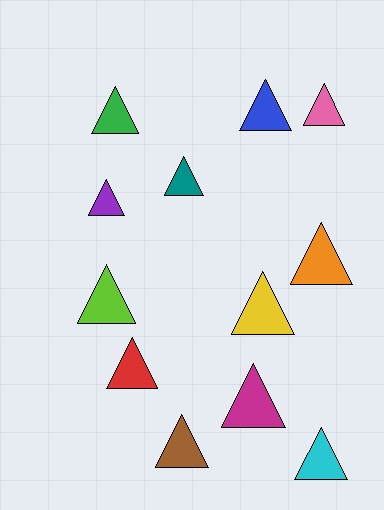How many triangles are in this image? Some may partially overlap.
There are 12 triangles.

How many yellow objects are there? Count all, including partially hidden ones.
There is 1 yellow object.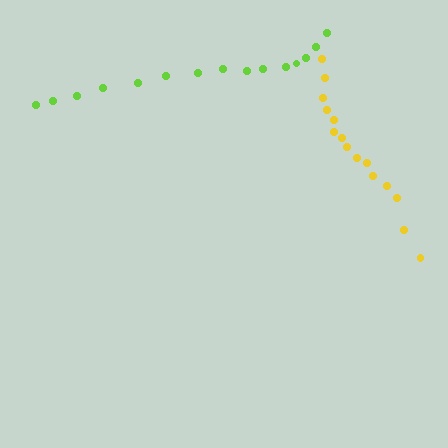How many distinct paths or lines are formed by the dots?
There are 2 distinct paths.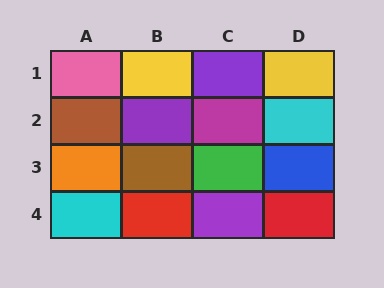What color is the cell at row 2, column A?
Brown.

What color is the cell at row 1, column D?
Yellow.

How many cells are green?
1 cell is green.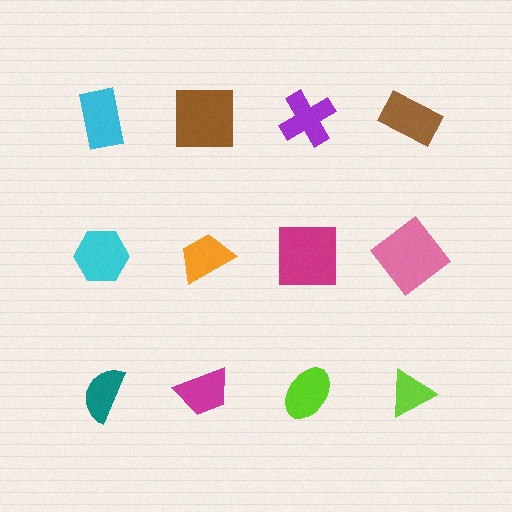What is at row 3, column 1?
A teal semicircle.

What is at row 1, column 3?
A purple cross.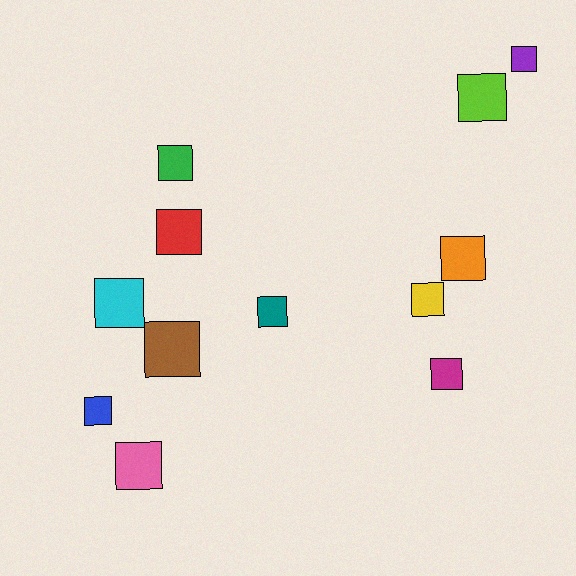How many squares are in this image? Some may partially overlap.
There are 12 squares.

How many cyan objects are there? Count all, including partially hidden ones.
There is 1 cyan object.